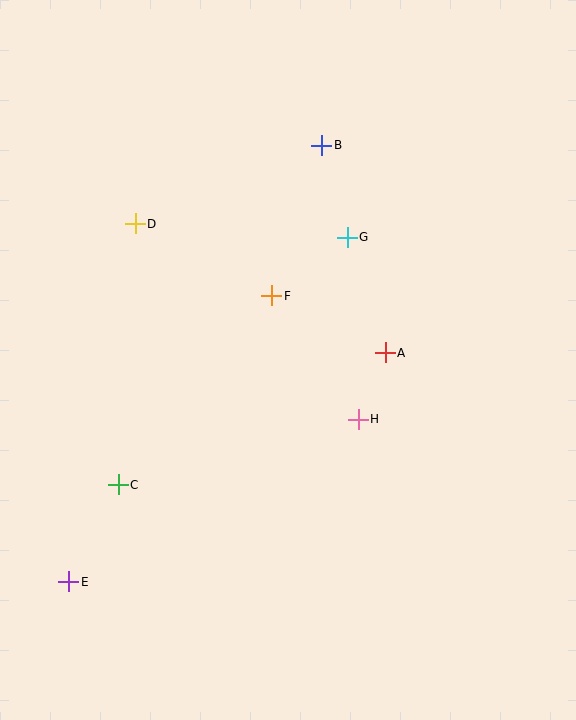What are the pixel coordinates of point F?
Point F is at (272, 296).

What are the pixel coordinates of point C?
Point C is at (118, 485).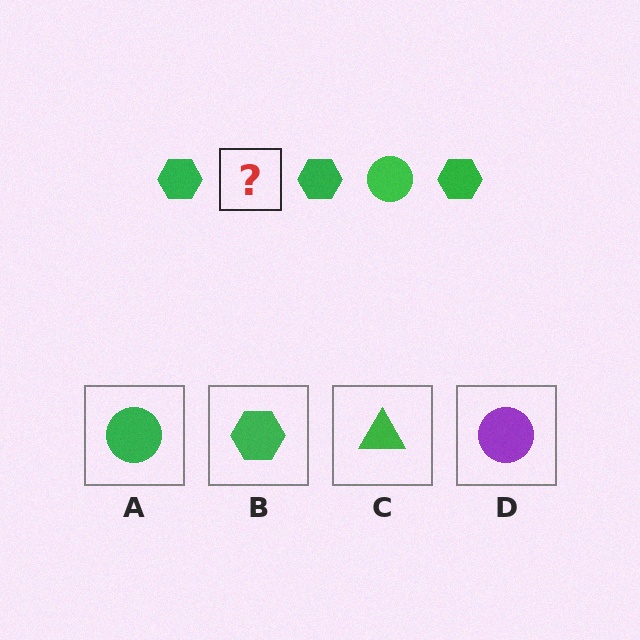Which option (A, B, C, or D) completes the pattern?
A.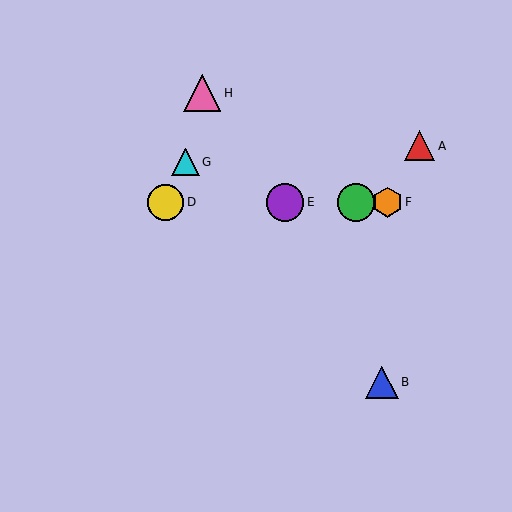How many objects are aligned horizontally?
4 objects (C, D, E, F) are aligned horizontally.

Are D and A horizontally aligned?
No, D is at y≈202 and A is at y≈146.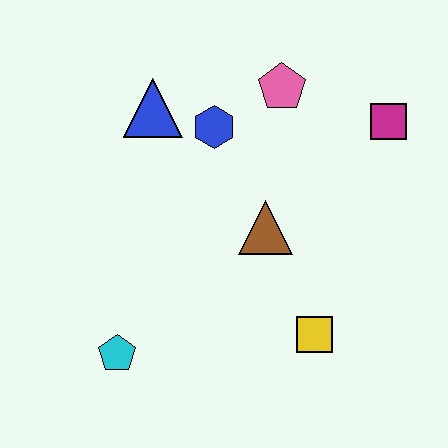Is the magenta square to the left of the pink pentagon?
No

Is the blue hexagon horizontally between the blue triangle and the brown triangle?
Yes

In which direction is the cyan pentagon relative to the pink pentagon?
The cyan pentagon is below the pink pentagon.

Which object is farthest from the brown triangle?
The cyan pentagon is farthest from the brown triangle.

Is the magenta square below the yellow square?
No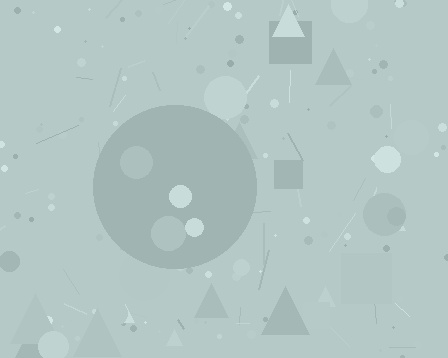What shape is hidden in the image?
A circle is hidden in the image.